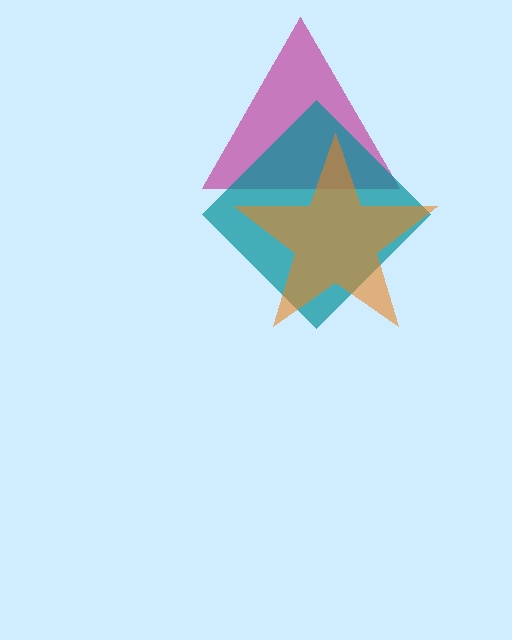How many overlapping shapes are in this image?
There are 3 overlapping shapes in the image.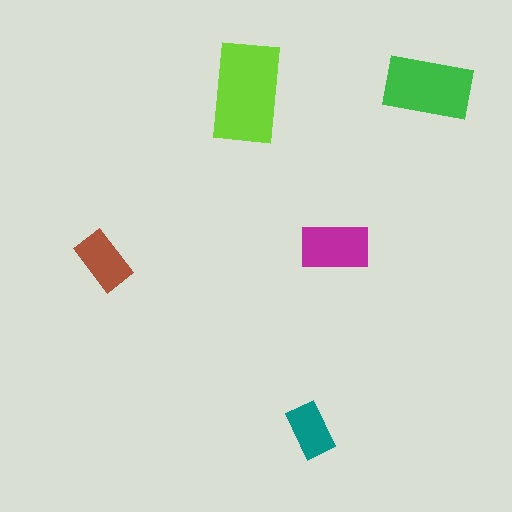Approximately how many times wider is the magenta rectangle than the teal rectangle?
About 1.5 times wider.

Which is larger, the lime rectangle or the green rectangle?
The lime one.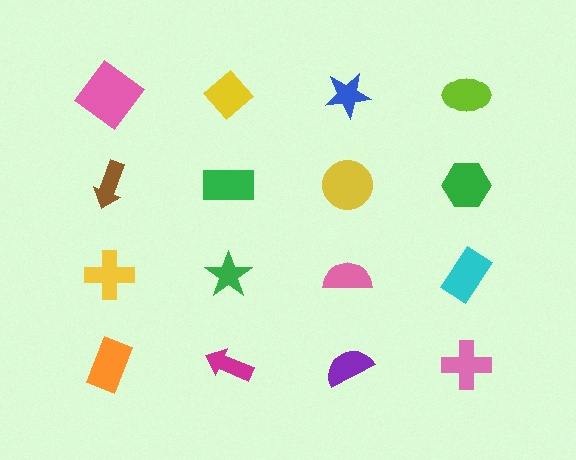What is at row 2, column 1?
A brown arrow.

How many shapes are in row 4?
4 shapes.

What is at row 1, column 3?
A blue star.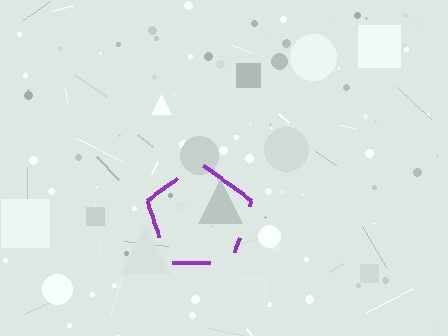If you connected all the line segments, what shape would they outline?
They would outline a pentagon.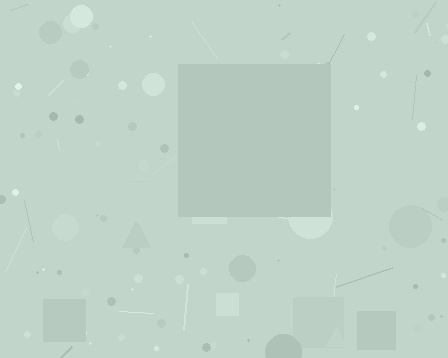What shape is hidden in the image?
A square is hidden in the image.